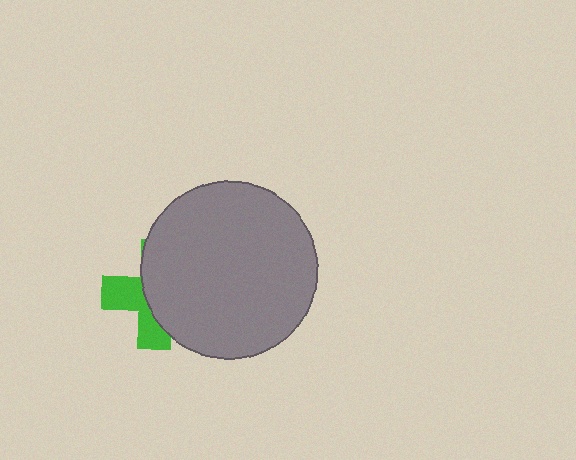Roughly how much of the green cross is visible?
A small part of it is visible (roughly 40%).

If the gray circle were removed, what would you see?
You would see the complete green cross.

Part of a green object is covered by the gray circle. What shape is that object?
It is a cross.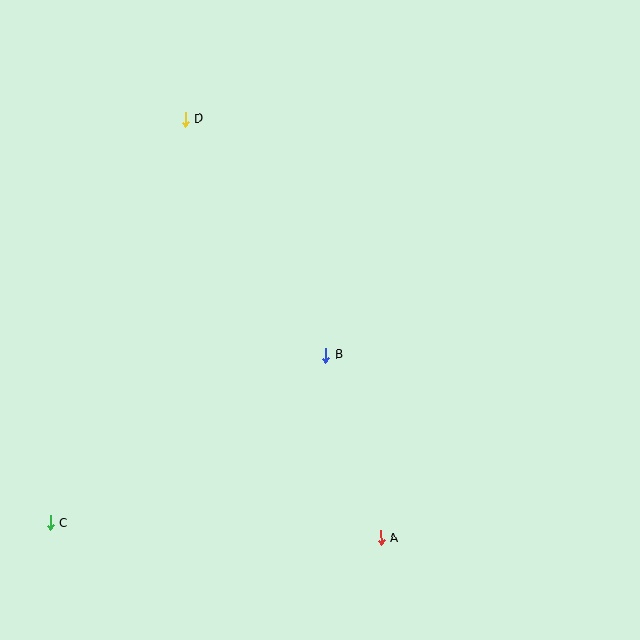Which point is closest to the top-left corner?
Point D is closest to the top-left corner.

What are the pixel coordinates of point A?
Point A is at (381, 538).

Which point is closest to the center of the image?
Point B at (326, 355) is closest to the center.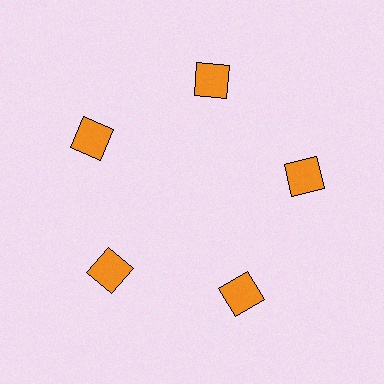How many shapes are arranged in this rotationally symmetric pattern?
There are 5 shapes, arranged in 5 groups of 1.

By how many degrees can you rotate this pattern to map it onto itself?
The pattern maps onto itself every 72 degrees of rotation.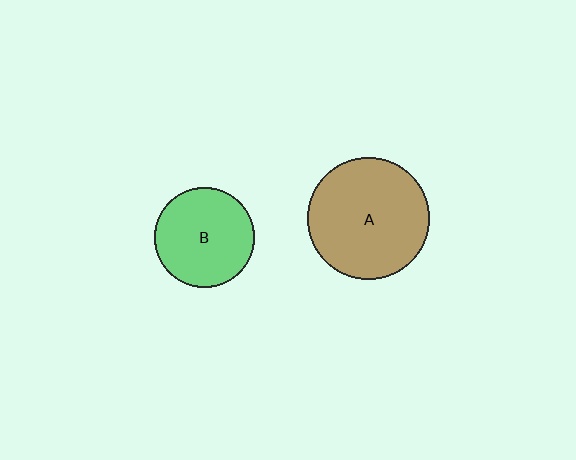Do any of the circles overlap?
No, none of the circles overlap.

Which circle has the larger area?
Circle A (brown).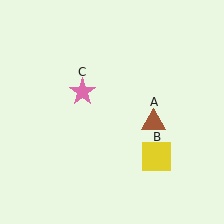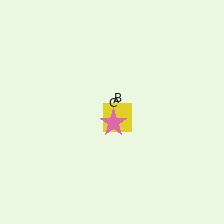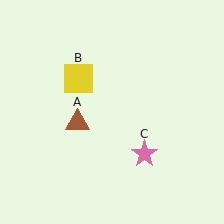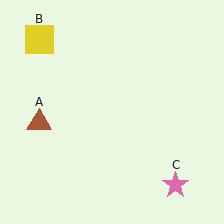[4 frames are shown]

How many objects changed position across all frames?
3 objects changed position: brown triangle (object A), yellow square (object B), pink star (object C).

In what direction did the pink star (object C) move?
The pink star (object C) moved down and to the right.